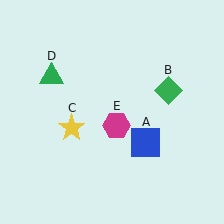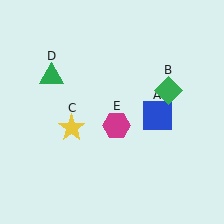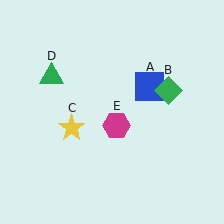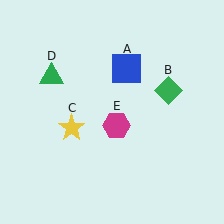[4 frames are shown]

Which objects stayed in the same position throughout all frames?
Green diamond (object B) and yellow star (object C) and green triangle (object D) and magenta hexagon (object E) remained stationary.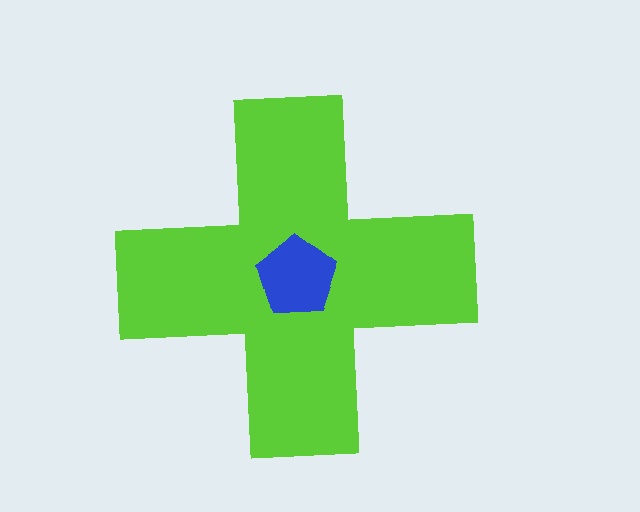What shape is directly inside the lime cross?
The blue pentagon.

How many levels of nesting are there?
2.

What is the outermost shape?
The lime cross.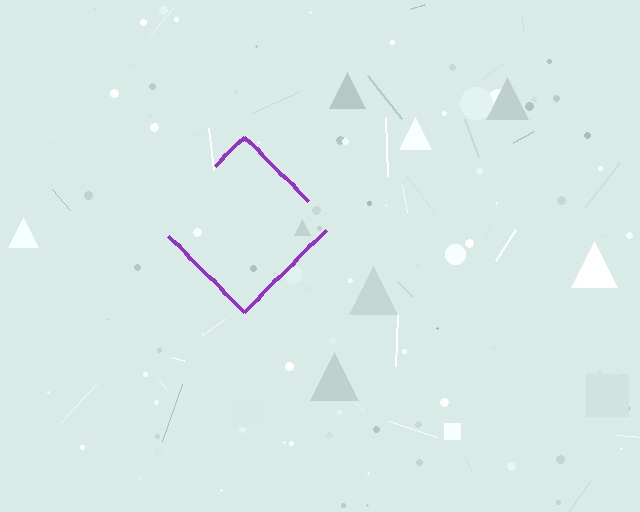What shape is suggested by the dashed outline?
The dashed outline suggests a diamond.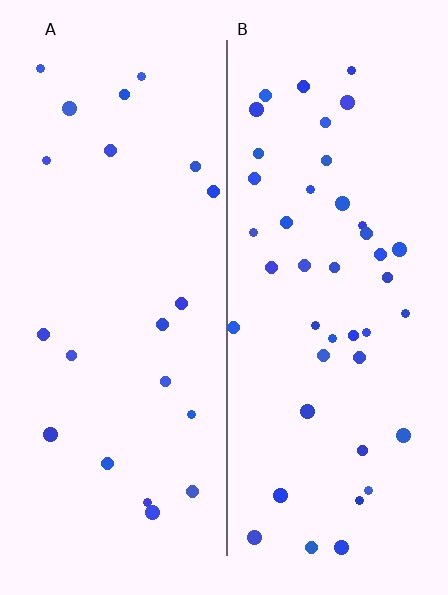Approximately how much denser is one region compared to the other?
Approximately 2.1× — region B over region A.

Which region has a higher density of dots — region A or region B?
B (the right).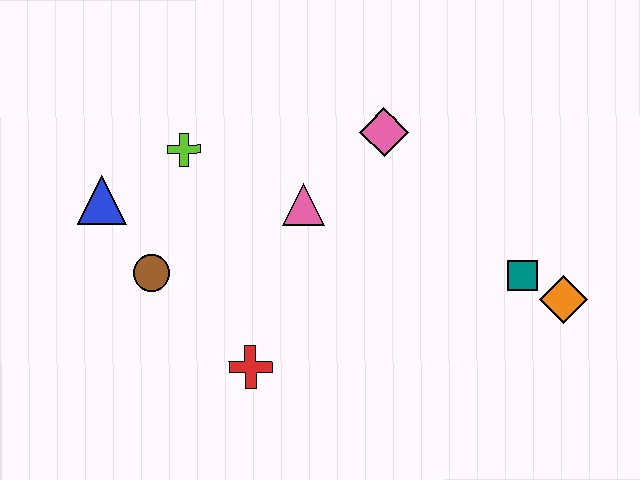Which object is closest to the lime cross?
The blue triangle is closest to the lime cross.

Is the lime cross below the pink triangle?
No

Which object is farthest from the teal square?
The blue triangle is farthest from the teal square.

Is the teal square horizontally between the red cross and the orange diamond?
Yes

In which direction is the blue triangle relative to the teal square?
The blue triangle is to the left of the teal square.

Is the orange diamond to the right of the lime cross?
Yes